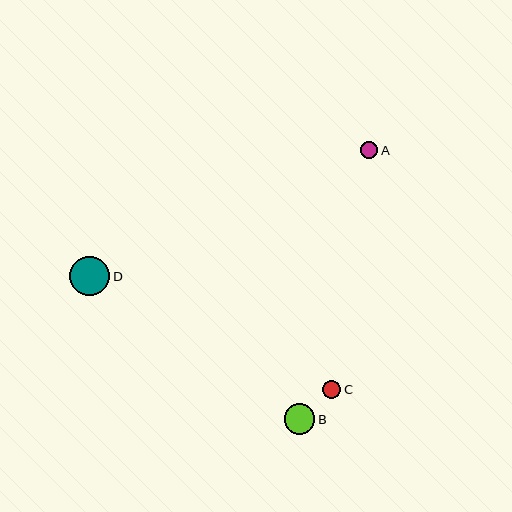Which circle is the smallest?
Circle A is the smallest with a size of approximately 17 pixels.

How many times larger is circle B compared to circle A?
Circle B is approximately 1.8 times the size of circle A.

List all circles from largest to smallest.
From largest to smallest: D, B, C, A.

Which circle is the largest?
Circle D is the largest with a size of approximately 40 pixels.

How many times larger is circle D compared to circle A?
Circle D is approximately 2.3 times the size of circle A.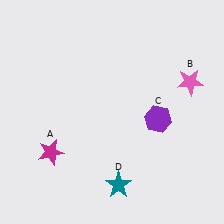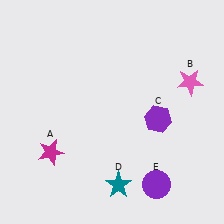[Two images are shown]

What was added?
A purple circle (E) was added in Image 2.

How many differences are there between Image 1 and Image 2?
There is 1 difference between the two images.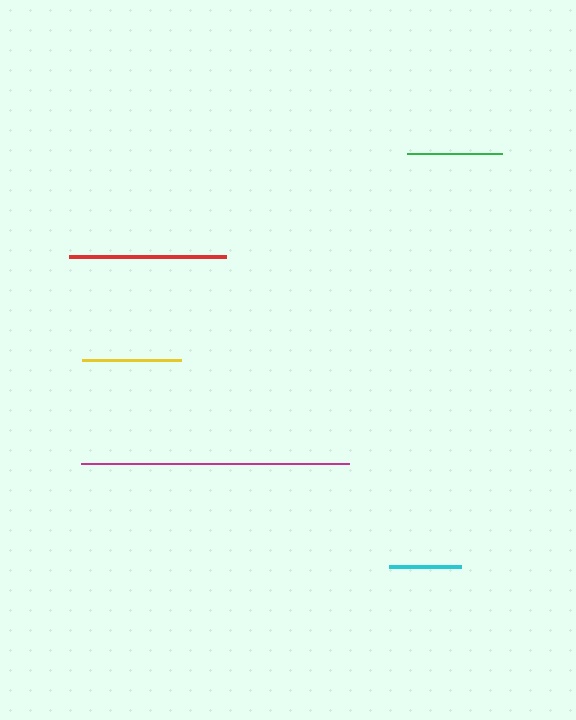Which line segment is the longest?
The magenta line is the longest at approximately 268 pixels.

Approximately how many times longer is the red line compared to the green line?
The red line is approximately 1.7 times the length of the green line.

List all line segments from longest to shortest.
From longest to shortest: magenta, red, yellow, green, cyan.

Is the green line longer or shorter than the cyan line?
The green line is longer than the cyan line.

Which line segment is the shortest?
The cyan line is the shortest at approximately 72 pixels.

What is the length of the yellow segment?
The yellow segment is approximately 99 pixels long.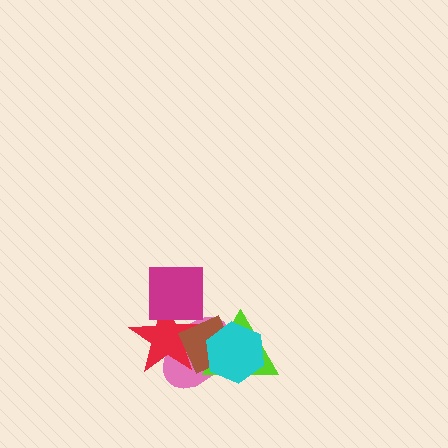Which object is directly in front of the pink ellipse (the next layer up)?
The lime triangle is directly in front of the pink ellipse.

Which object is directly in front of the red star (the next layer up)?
The brown diamond is directly in front of the red star.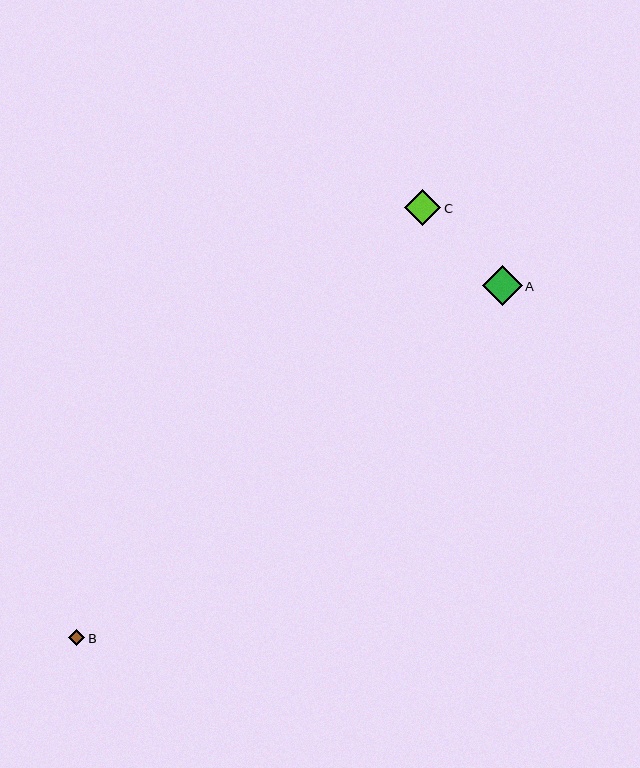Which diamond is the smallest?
Diamond B is the smallest with a size of approximately 16 pixels.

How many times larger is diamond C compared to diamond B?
Diamond C is approximately 2.3 times the size of diamond B.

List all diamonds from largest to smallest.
From largest to smallest: A, C, B.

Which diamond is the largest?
Diamond A is the largest with a size of approximately 40 pixels.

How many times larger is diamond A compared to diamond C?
Diamond A is approximately 1.1 times the size of diamond C.